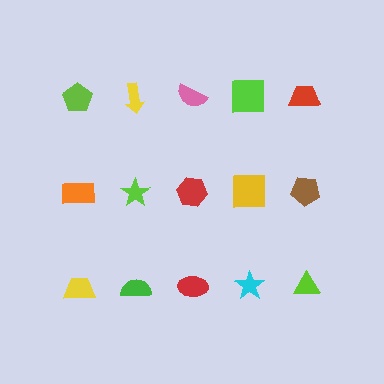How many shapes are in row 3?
5 shapes.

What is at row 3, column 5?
A lime triangle.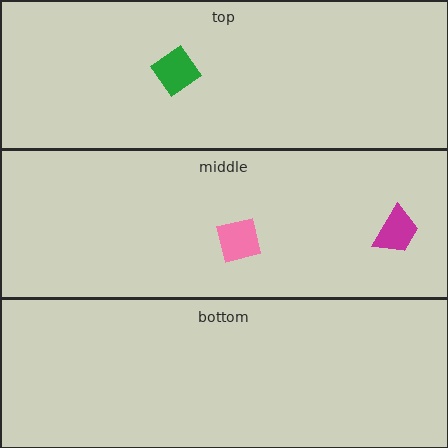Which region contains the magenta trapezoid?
The middle region.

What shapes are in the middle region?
The magenta trapezoid, the pink square.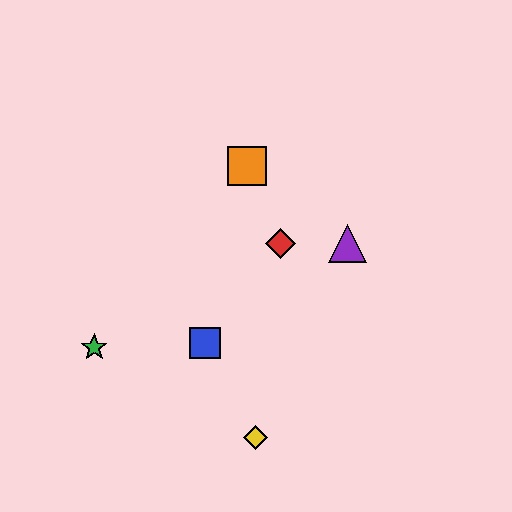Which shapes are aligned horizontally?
The red diamond, the purple triangle are aligned horizontally.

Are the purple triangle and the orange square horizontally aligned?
No, the purple triangle is at y≈243 and the orange square is at y≈166.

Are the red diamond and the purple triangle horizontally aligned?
Yes, both are at y≈243.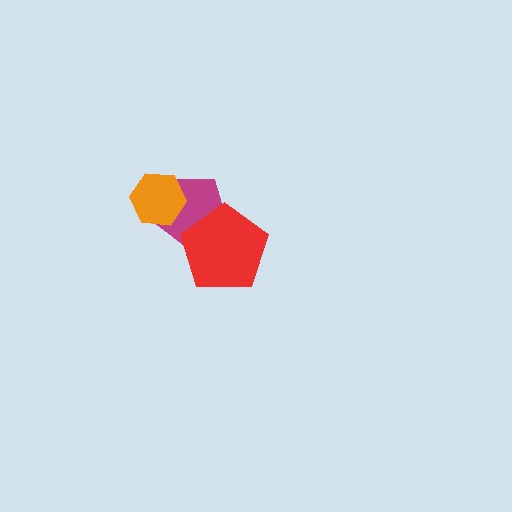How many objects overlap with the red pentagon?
1 object overlaps with the red pentagon.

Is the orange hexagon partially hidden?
No, no other shape covers it.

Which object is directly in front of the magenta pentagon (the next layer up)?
The orange hexagon is directly in front of the magenta pentagon.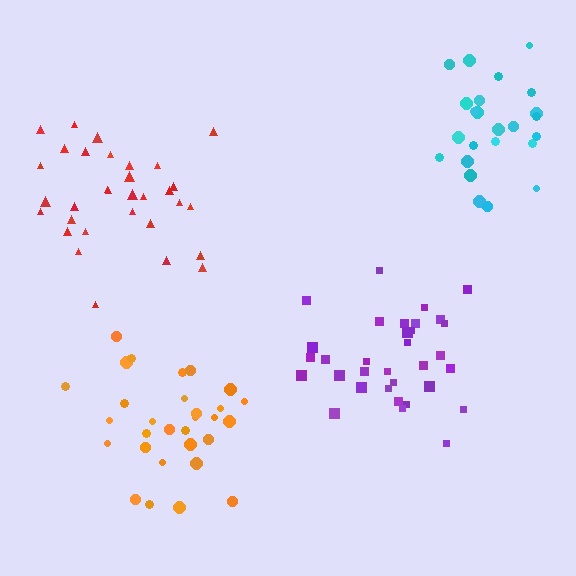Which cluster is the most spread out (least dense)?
Red.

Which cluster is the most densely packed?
Cyan.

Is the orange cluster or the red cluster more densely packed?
Orange.